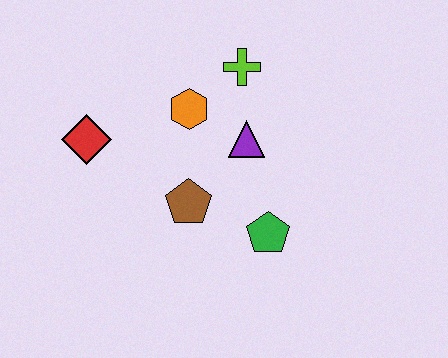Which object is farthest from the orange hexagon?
The green pentagon is farthest from the orange hexagon.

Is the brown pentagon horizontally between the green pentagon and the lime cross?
No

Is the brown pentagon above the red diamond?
No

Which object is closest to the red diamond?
The orange hexagon is closest to the red diamond.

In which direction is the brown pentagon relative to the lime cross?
The brown pentagon is below the lime cross.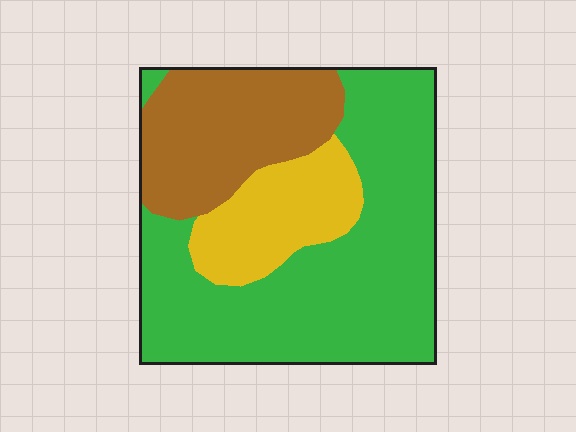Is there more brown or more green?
Green.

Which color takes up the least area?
Yellow, at roughly 15%.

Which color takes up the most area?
Green, at roughly 55%.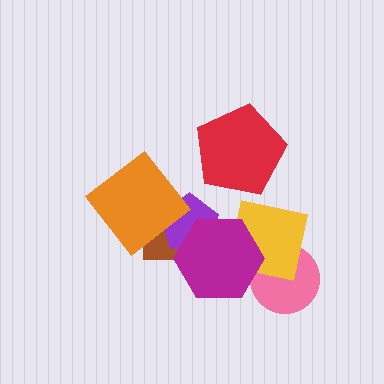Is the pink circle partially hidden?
Yes, it is partially covered by another shape.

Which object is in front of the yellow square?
The magenta hexagon is in front of the yellow square.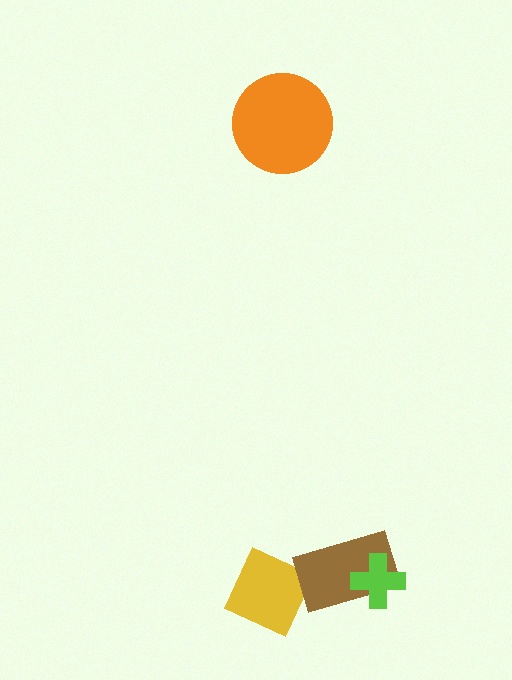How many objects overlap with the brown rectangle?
1 object overlaps with the brown rectangle.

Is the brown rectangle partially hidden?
Yes, it is partially covered by another shape.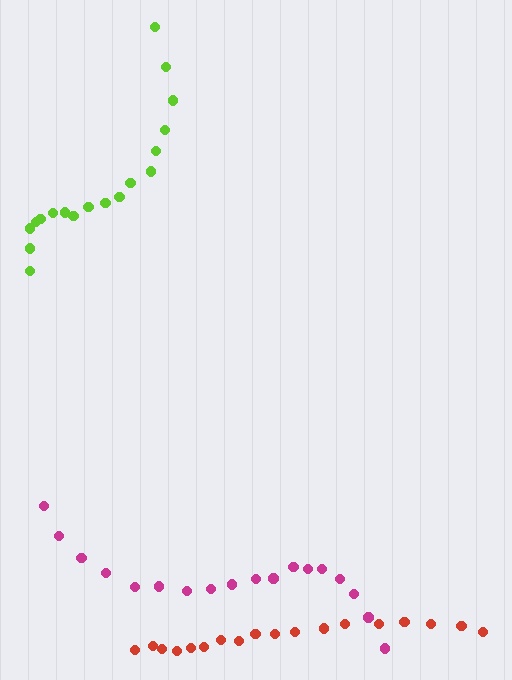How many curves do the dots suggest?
There are 3 distinct paths.